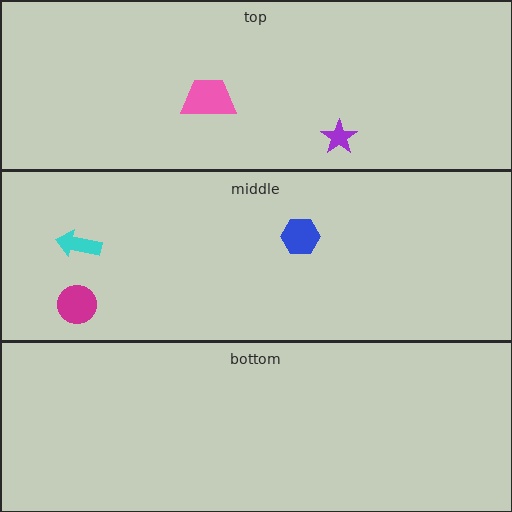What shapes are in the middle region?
The blue hexagon, the cyan arrow, the magenta circle.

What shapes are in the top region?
The purple star, the pink trapezoid.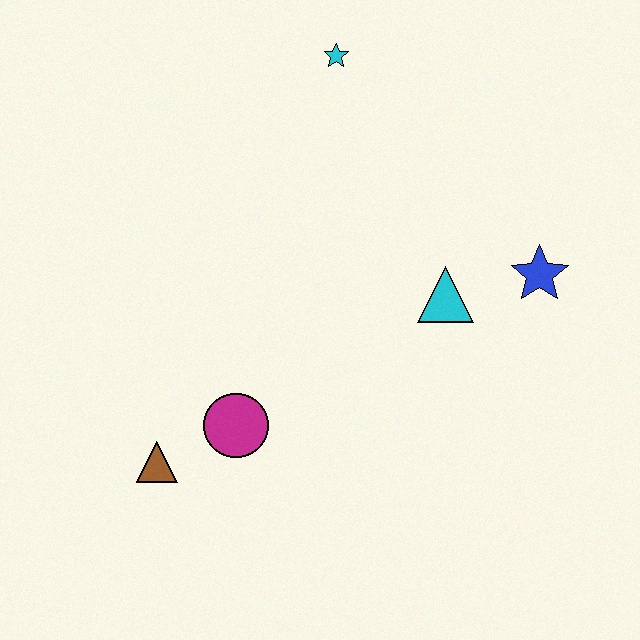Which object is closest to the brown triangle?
The magenta circle is closest to the brown triangle.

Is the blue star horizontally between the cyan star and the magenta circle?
No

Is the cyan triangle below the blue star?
Yes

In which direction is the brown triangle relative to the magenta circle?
The brown triangle is to the left of the magenta circle.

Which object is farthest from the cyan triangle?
The brown triangle is farthest from the cyan triangle.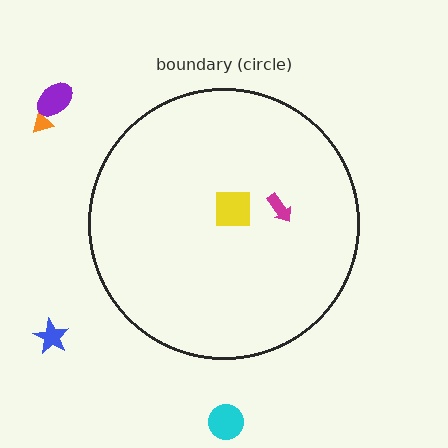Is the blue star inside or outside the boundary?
Outside.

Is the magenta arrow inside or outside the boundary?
Inside.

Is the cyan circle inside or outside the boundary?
Outside.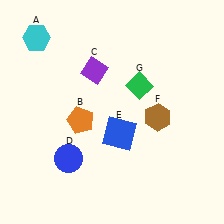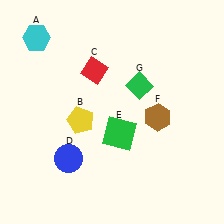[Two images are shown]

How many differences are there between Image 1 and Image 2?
There are 3 differences between the two images.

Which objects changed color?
B changed from orange to yellow. C changed from purple to red. E changed from blue to green.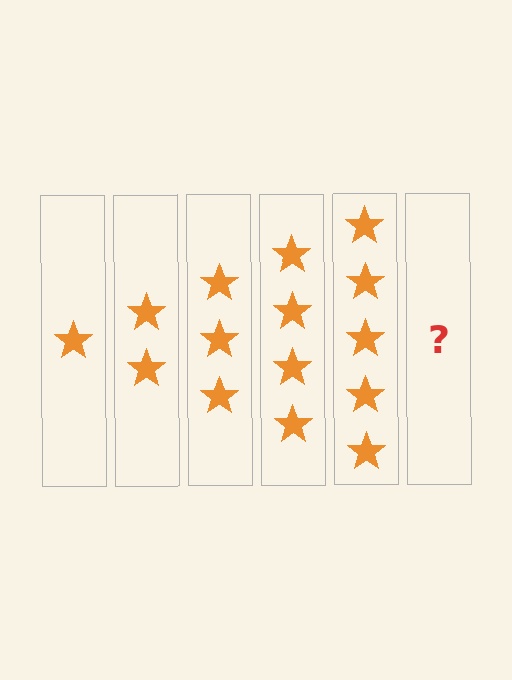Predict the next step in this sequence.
The next step is 6 stars.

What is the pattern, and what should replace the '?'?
The pattern is that each step adds one more star. The '?' should be 6 stars.